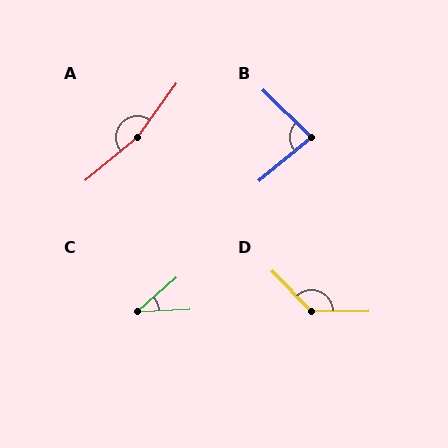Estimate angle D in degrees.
Approximately 133 degrees.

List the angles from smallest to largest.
C (38°), B (84°), D (133°), A (166°).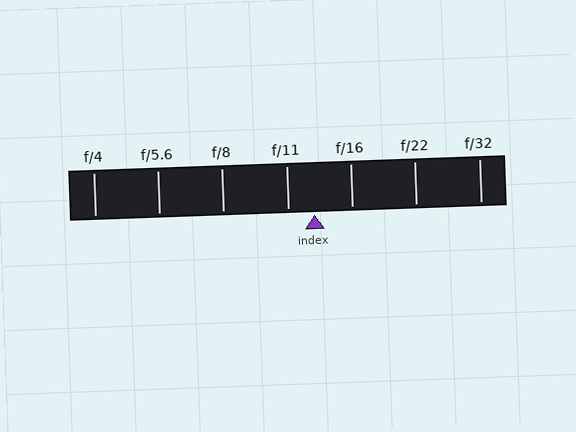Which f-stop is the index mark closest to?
The index mark is closest to f/11.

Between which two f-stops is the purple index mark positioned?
The index mark is between f/11 and f/16.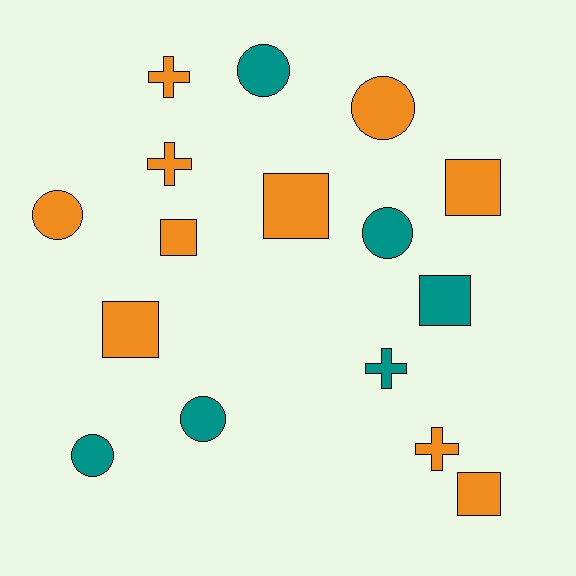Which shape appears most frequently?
Square, with 6 objects.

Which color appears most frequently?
Orange, with 10 objects.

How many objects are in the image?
There are 16 objects.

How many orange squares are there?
There are 5 orange squares.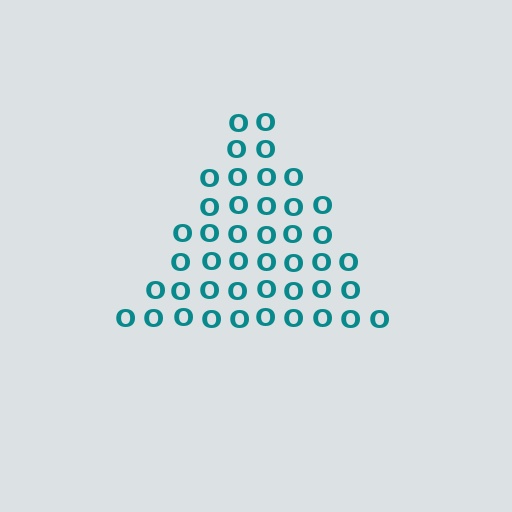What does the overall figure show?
The overall figure shows a triangle.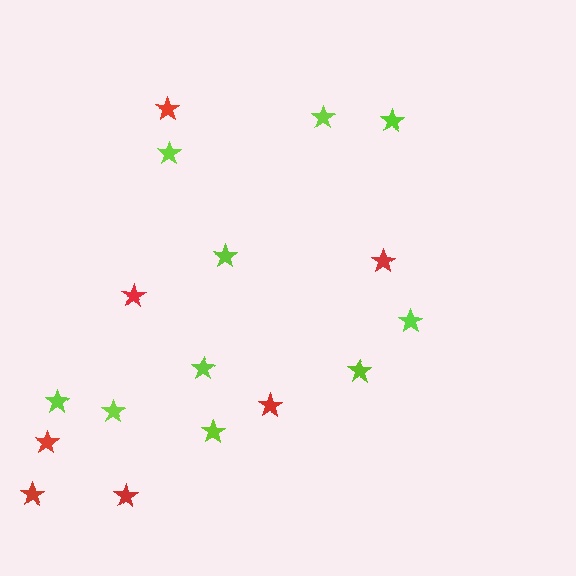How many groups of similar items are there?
There are 2 groups: one group of lime stars (10) and one group of red stars (7).